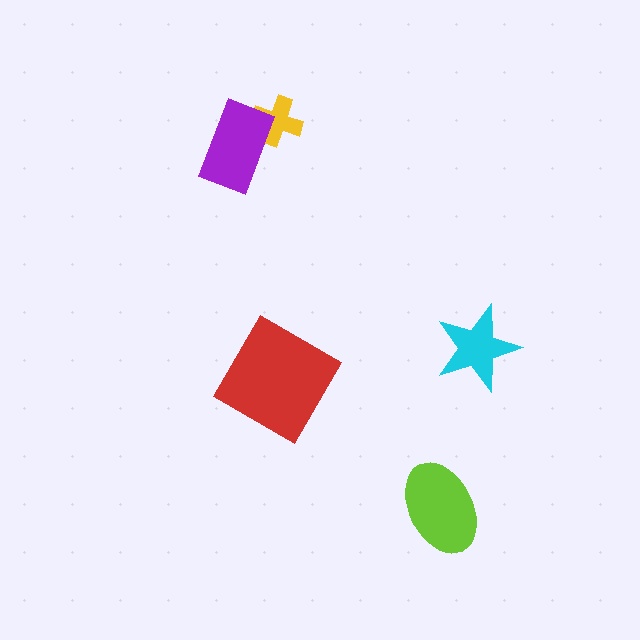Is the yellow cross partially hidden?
Yes, it is partially covered by another shape.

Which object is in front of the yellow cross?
The purple rectangle is in front of the yellow cross.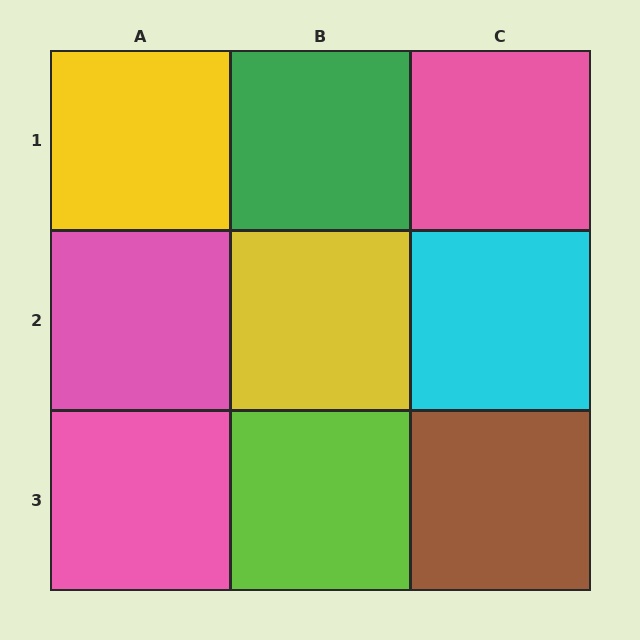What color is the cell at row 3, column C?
Brown.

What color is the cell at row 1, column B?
Green.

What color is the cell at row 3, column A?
Pink.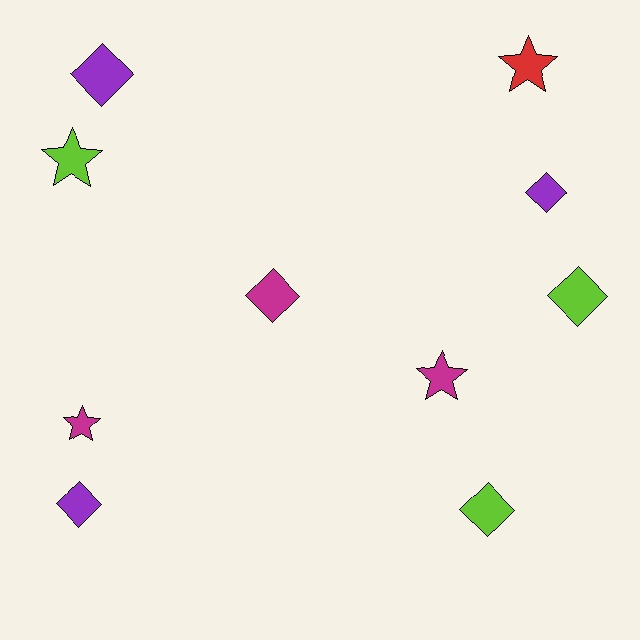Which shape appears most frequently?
Diamond, with 6 objects.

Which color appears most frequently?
Purple, with 3 objects.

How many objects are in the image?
There are 10 objects.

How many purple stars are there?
There are no purple stars.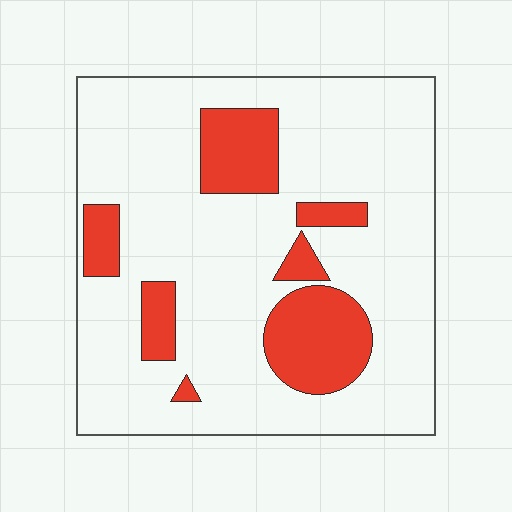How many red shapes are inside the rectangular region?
7.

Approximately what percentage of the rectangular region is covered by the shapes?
Approximately 20%.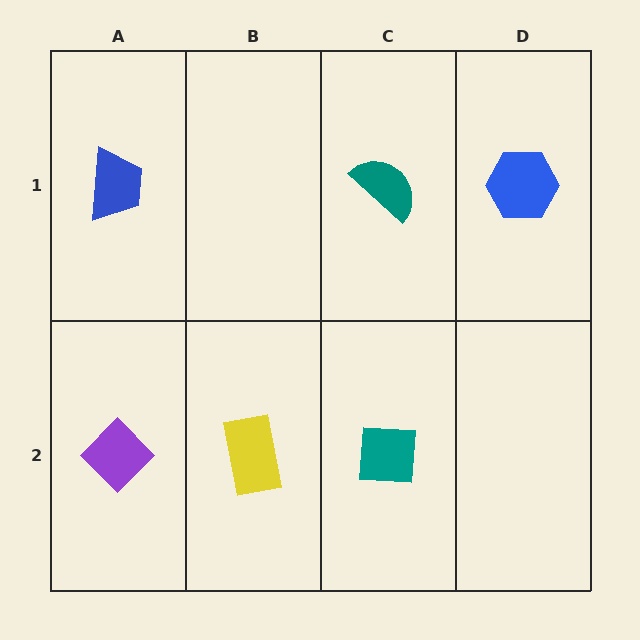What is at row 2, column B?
A yellow rectangle.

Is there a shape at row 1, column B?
No, that cell is empty.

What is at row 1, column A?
A blue trapezoid.